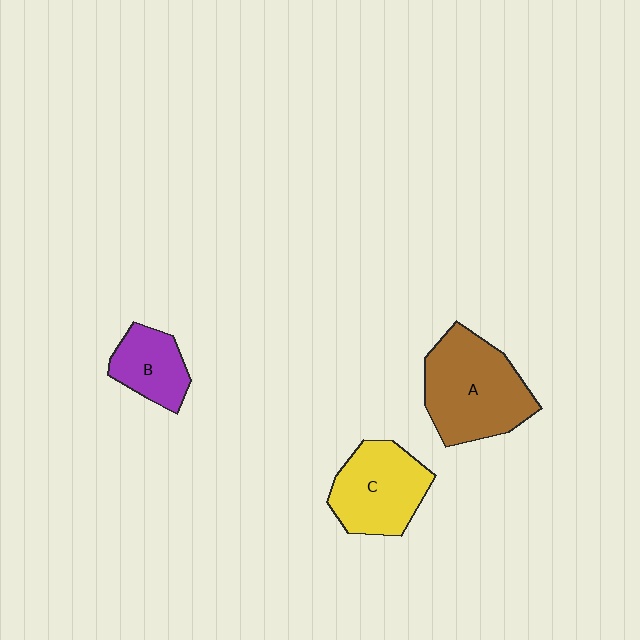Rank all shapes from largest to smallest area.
From largest to smallest: A (brown), C (yellow), B (purple).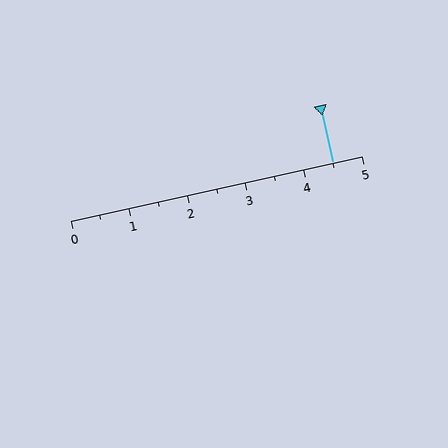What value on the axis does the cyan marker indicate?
The marker indicates approximately 4.5.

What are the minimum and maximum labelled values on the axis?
The axis runs from 0 to 5.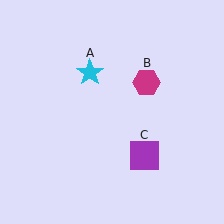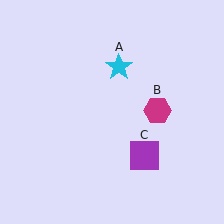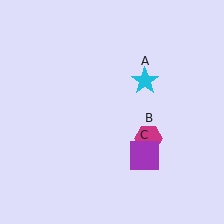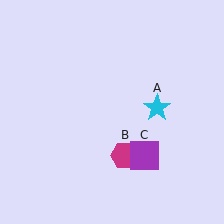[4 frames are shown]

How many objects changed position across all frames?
2 objects changed position: cyan star (object A), magenta hexagon (object B).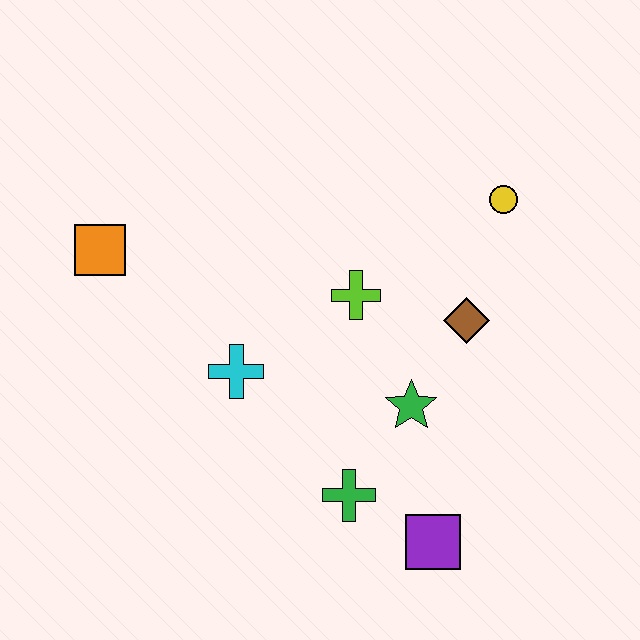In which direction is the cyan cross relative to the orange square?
The cyan cross is to the right of the orange square.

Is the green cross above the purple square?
Yes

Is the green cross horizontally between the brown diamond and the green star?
No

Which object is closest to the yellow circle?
The brown diamond is closest to the yellow circle.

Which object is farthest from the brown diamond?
The orange square is farthest from the brown diamond.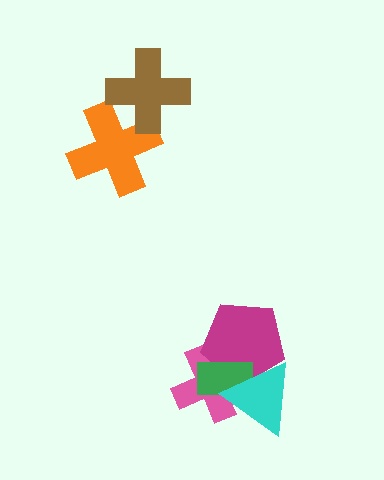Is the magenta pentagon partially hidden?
Yes, it is partially covered by another shape.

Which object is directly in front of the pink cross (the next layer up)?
The magenta pentagon is directly in front of the pink cross.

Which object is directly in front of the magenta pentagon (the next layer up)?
The green rectangle is directly in front of the magenta pentagon.